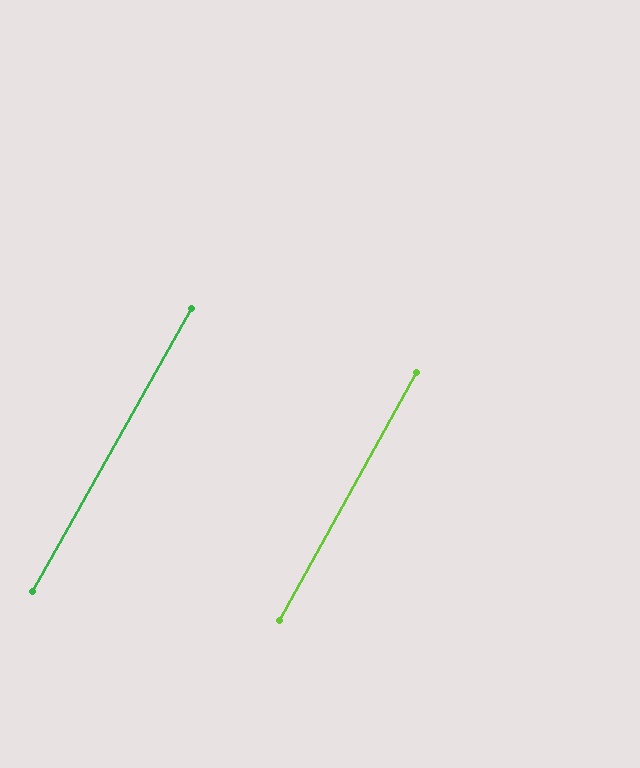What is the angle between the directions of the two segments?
Approximately 0 degrees.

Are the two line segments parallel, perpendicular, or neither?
Parallel — their directions differ by only 0.4°.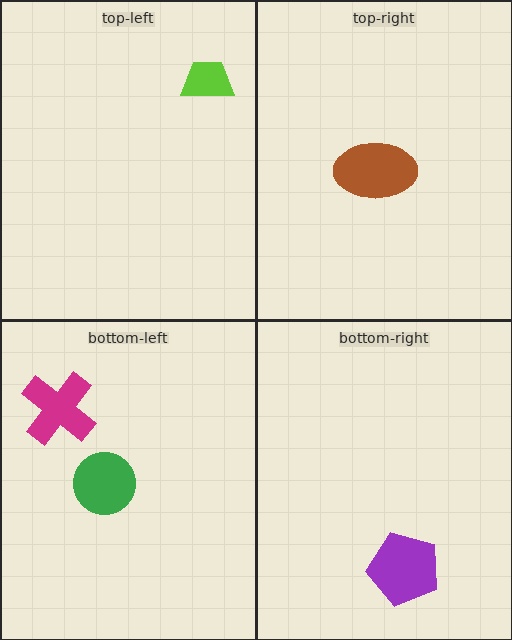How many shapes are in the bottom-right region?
1.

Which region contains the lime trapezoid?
The top-left region.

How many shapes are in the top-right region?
1.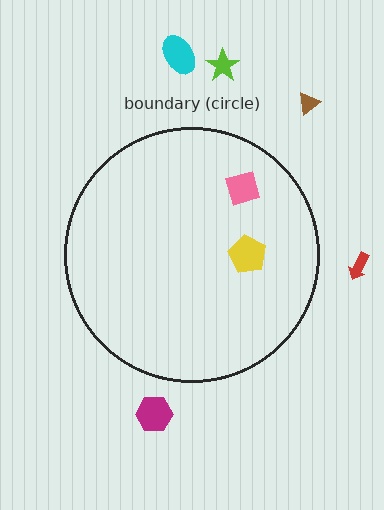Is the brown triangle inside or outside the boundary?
Outside.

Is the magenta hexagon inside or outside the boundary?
Outside.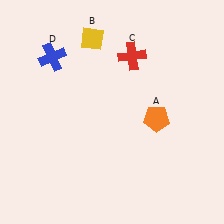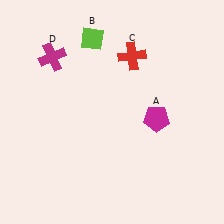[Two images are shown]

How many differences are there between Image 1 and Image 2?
There are 3 differences between the two images.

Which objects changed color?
A changed from orange to magenta. B changed from yellow to lime. D changed from blue to magenta.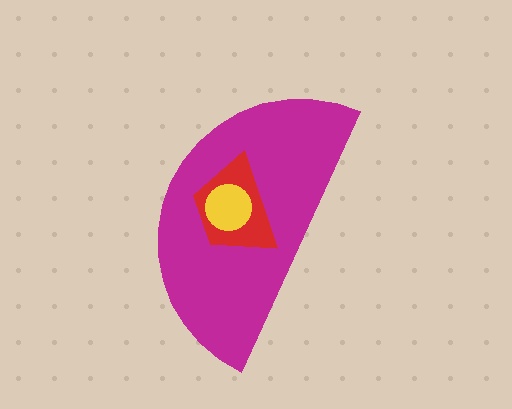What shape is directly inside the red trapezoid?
The yellow circle.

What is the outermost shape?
The magenta semicircle.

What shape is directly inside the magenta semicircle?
The red trapezoid.